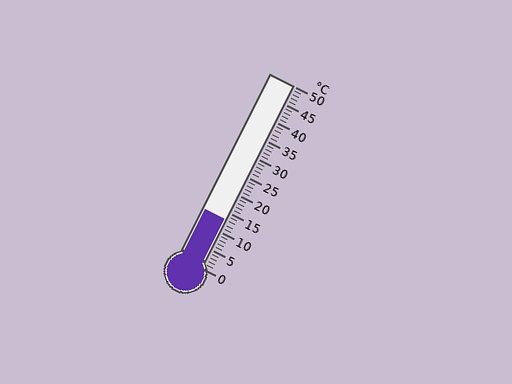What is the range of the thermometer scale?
The thermometer scale ranges from 0°C to 50°C.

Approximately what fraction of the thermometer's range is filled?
The thermometer is filled to approximately 25% of its range.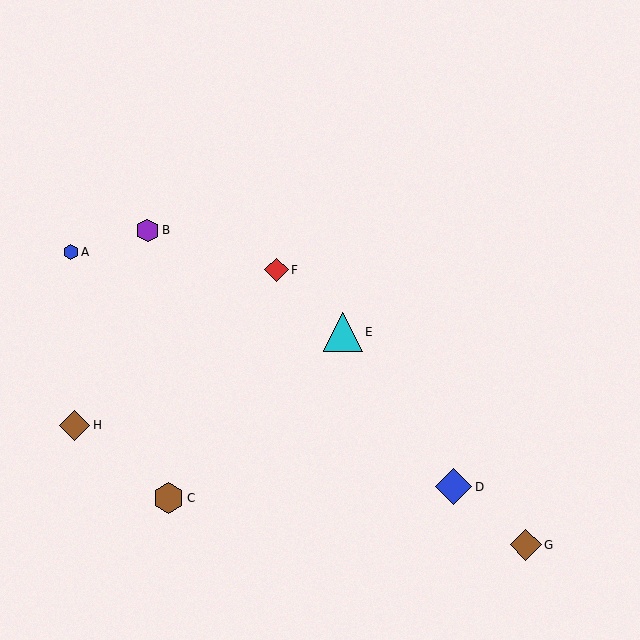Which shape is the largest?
The cyan triangle (labeled E) is the largest.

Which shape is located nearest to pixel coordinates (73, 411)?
The brown diamond (labeled H) at (75, 425) is nearest to that location.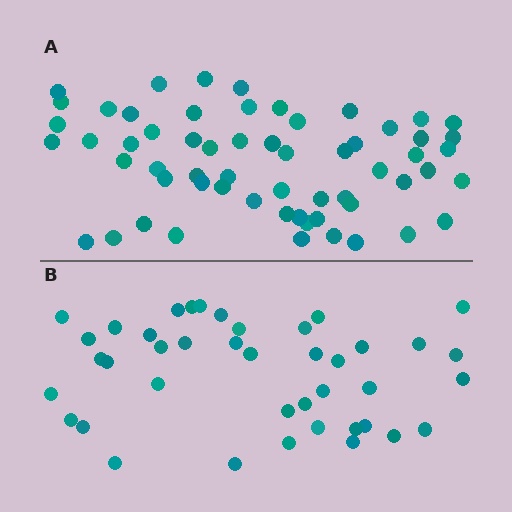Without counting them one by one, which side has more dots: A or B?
Region A (the top region) has more dots.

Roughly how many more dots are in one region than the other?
Region A has approximately 20 more dots than region B.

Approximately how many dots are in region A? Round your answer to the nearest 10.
About 60 dots.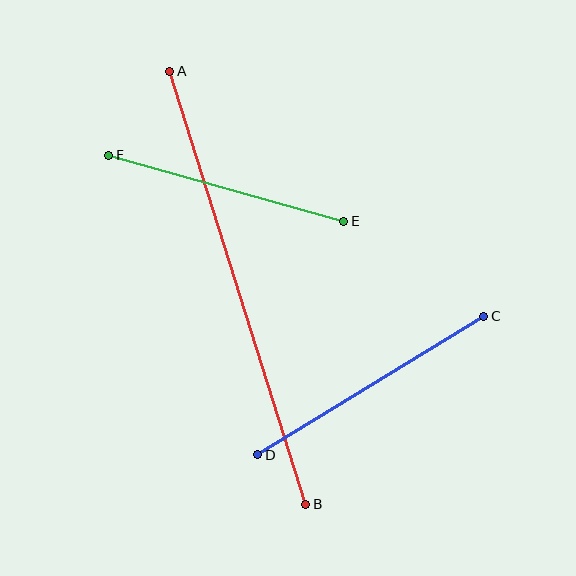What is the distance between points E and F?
The distance is approximately 244 pixels.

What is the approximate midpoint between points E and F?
The midpoint is at approximately (226, 188) pixels.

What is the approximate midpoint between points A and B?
The midpoint is at approximately (238, 288) pixels.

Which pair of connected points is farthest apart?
Points A and B are farthest apart.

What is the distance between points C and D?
The distance is approximately 265 pixels.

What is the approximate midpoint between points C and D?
The midpoint is at approximately (371, 385) pixels.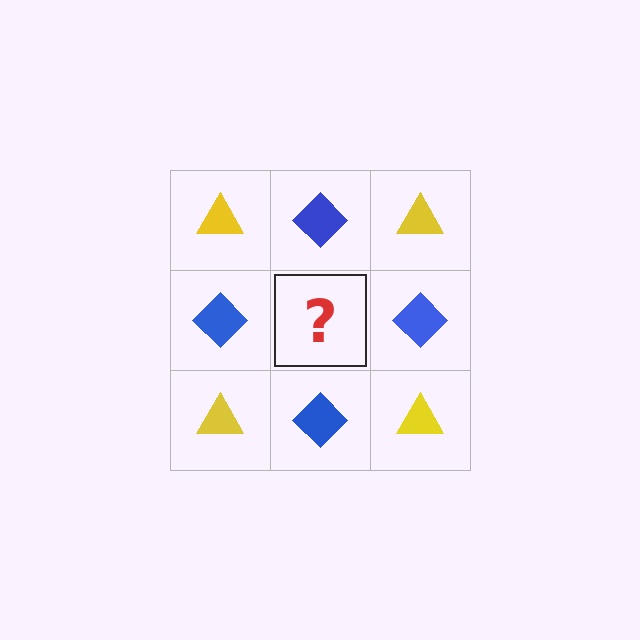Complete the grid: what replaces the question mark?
The question mark should be replaced with a yellow triangle.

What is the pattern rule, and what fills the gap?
The rule is that it alternates yellow triangle and blue diamond in a checkerboard pattern. The gap should be filled with a yellow triangle.